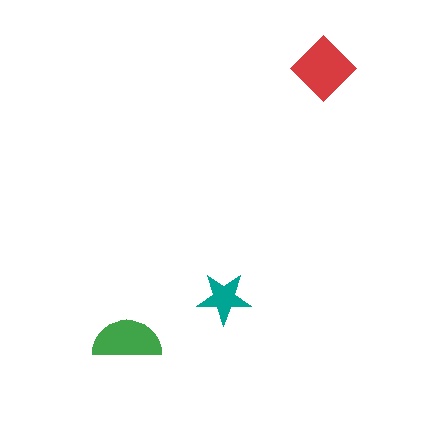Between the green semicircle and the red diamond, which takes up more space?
The red diamond.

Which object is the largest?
The red diamond.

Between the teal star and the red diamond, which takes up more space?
The red diamond.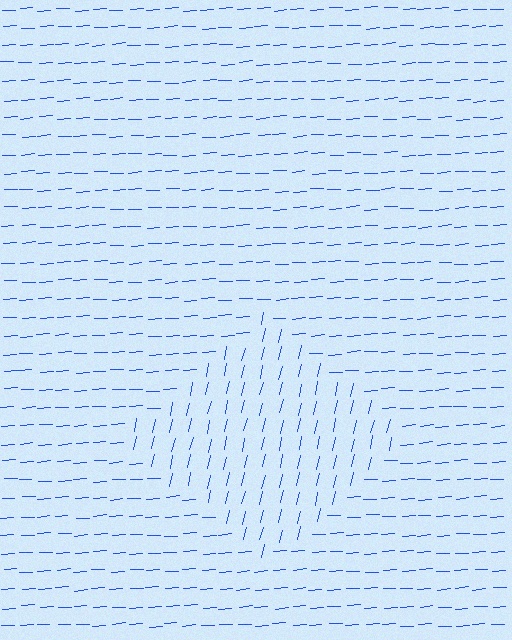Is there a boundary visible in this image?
Yes, there is a texture boundary formed by a change in line orientation.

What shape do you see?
I see a diamond.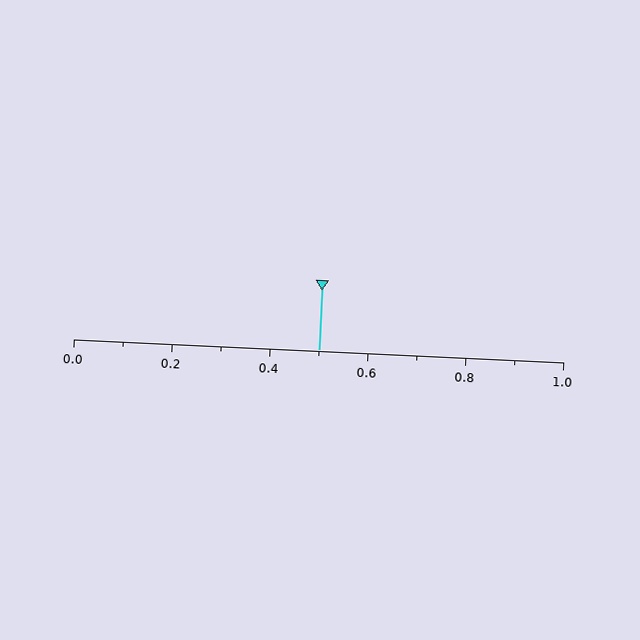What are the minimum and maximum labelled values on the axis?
The axis runs from 0.0 to 1.0.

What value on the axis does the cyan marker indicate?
The marker indicates approximately 0.5.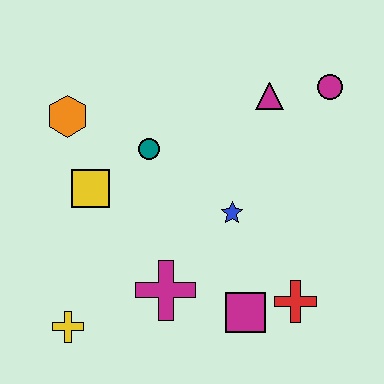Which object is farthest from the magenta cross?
The magenta circle is farthest from the magenta cross.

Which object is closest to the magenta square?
The red cross is closest to the magenta square.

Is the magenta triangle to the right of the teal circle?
Yes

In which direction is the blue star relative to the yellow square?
The blue star is to the right of the yellow square.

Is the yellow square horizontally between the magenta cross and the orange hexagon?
Yes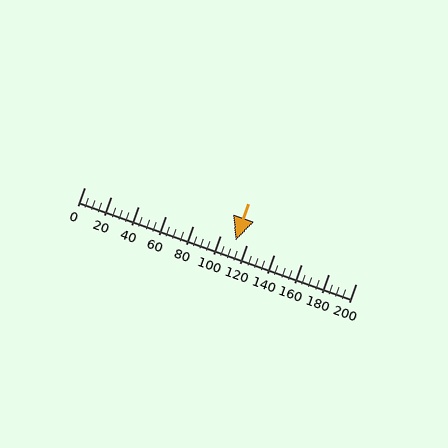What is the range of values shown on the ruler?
The ruler shows values from 0 to 200.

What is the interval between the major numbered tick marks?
The major tick marks are spaced 20 units apart.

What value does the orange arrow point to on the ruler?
The orange arrow points to approximately 111.